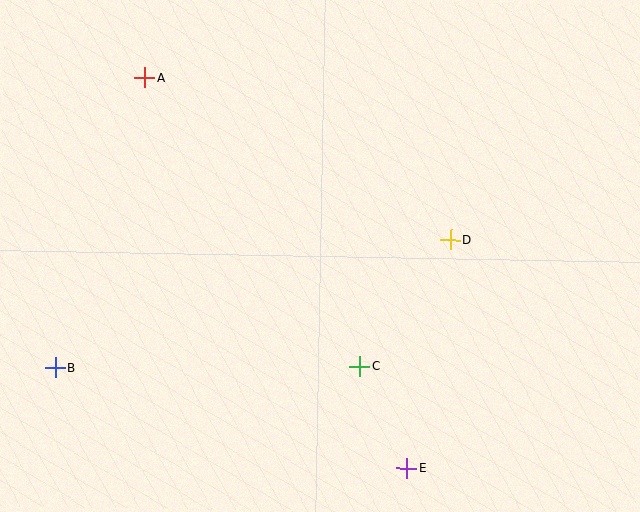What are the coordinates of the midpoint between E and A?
The midpoint between E and A is at (276, 273).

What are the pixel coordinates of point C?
Point C is at (360, 366).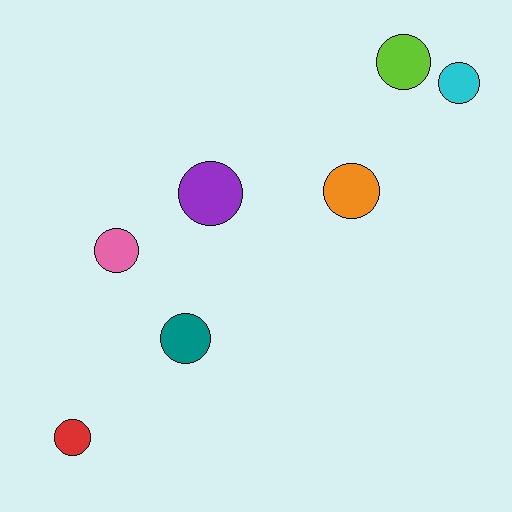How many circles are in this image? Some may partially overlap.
There are 7 circles.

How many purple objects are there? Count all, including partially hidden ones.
There is 1 purple object.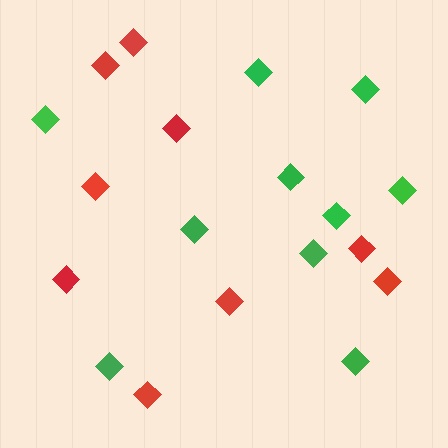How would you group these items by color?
There are 2 groups: one group of red diamonds (9) and one group of green diamonds (10).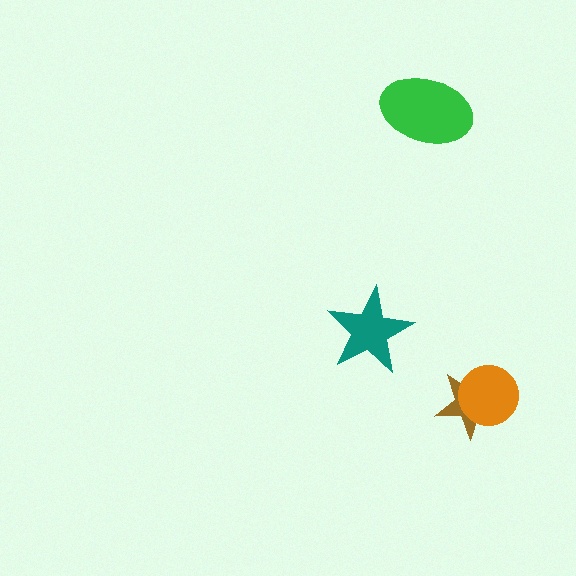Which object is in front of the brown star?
The orange circle is in front of the brown star.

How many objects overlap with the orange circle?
1 object overlaps with the orange circle.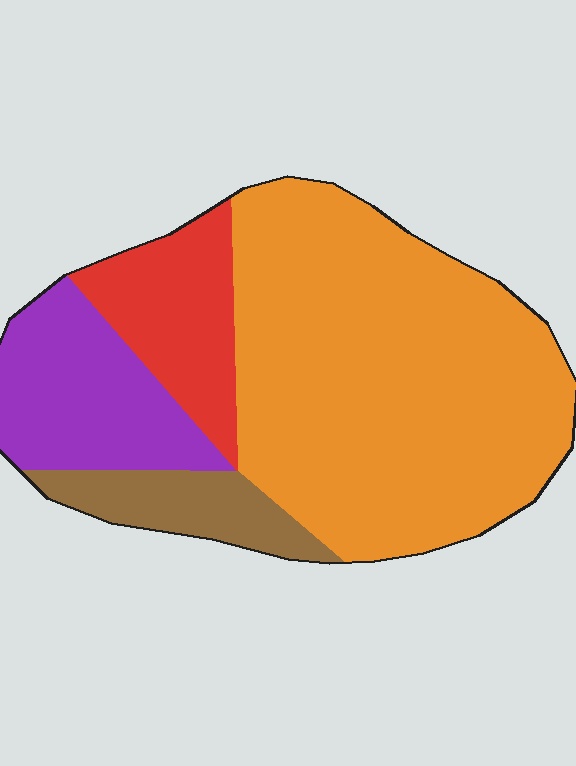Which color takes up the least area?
Brown, at roughly 10%.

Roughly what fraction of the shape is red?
Red covers roughly 15% of the shape.